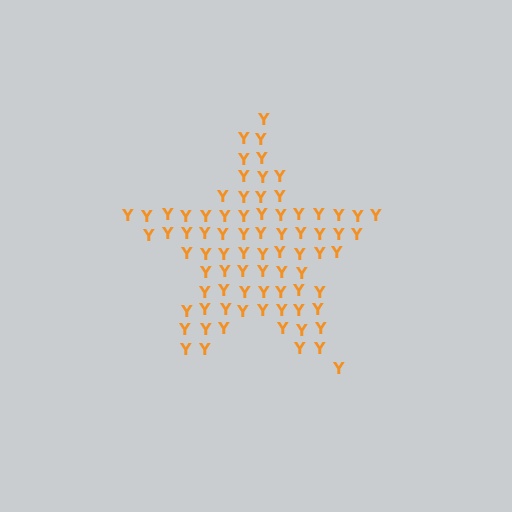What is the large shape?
The large shape is a star.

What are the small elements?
The small elements are letter Y's.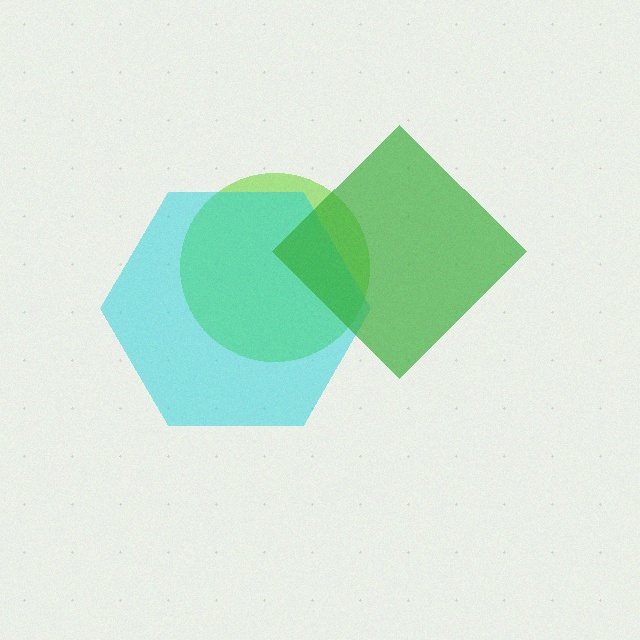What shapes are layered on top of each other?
The layered shapes are: a lime circle, a cyan hexagon, a green diamond.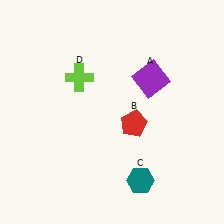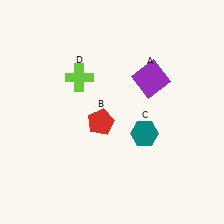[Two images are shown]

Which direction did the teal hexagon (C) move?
The teal hexagon (C) moved up.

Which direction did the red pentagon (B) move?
The red pentagon (B) moved left.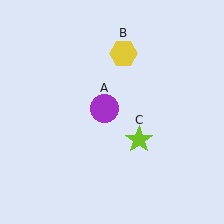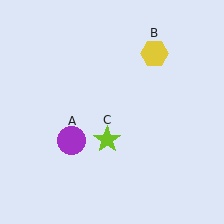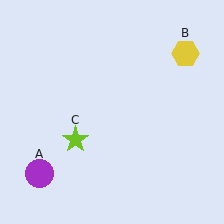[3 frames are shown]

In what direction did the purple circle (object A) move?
The purple circle (object A) moved down and to the left.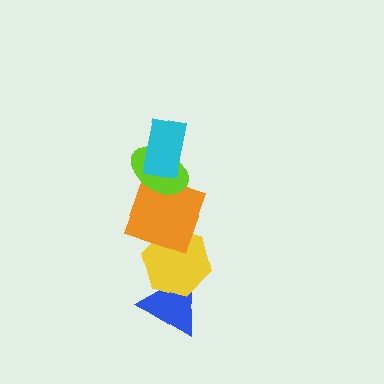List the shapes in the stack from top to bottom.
From top to bottom: the cyan rectangle, the lime ellipse, the orange square, the yellow hexagon, the blue triangle.